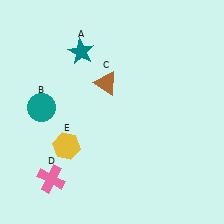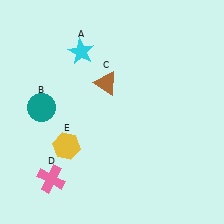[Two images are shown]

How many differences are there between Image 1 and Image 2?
There is 1 difference between the two images.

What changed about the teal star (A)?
In Image 1, A is teal. In Image 2, it changed to cyan.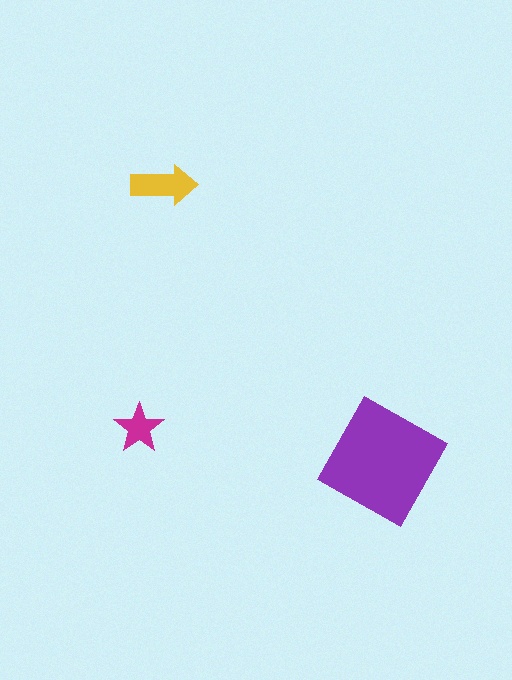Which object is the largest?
The purple square.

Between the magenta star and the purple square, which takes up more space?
The purple square.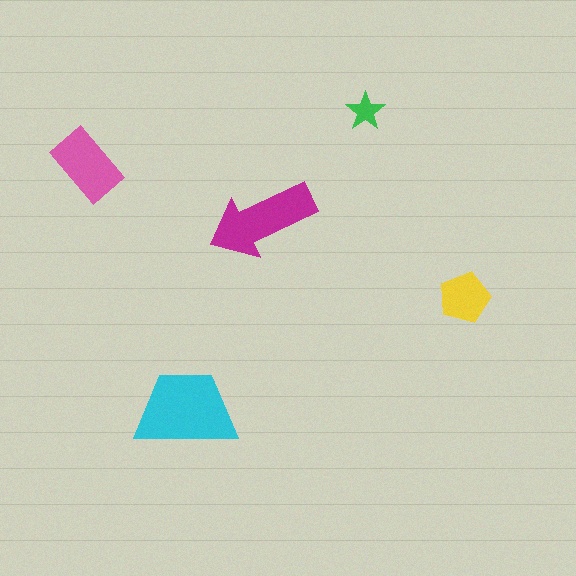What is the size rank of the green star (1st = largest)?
5th.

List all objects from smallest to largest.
The green star, the yellow pentagon, the pink rectangle, the magenta arrow, the cyan trapezoid.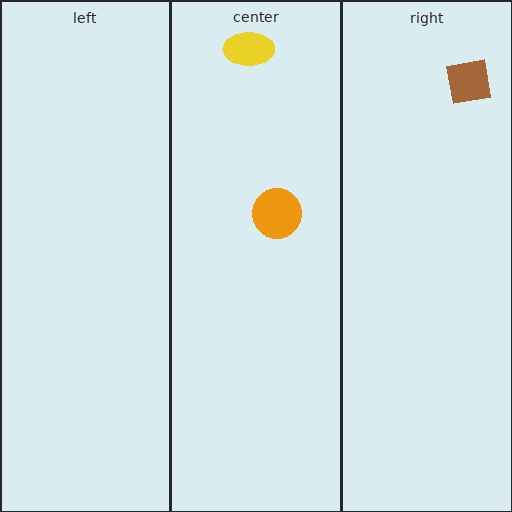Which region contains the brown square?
The right region.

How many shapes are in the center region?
2.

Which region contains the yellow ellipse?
The center region.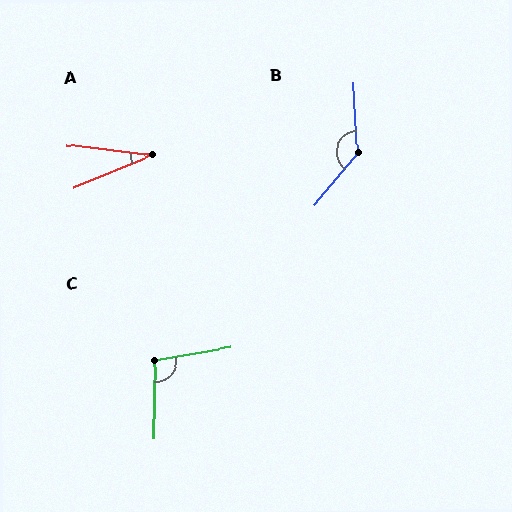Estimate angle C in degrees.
Approximately 101 degrees.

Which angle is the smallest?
A, at approximately 30 degrees.